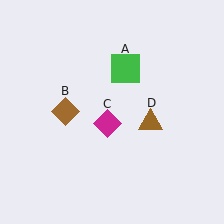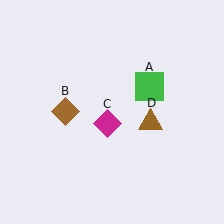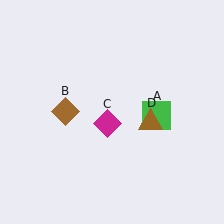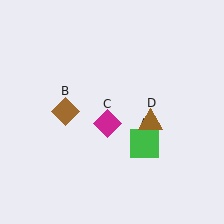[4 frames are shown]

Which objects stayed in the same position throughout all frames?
Brown diamond (object B) and magenta diamond (object C) and brown triangle (object D) remained stationary.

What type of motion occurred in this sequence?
The green square (object A) rotated clockwise around the center of the scene.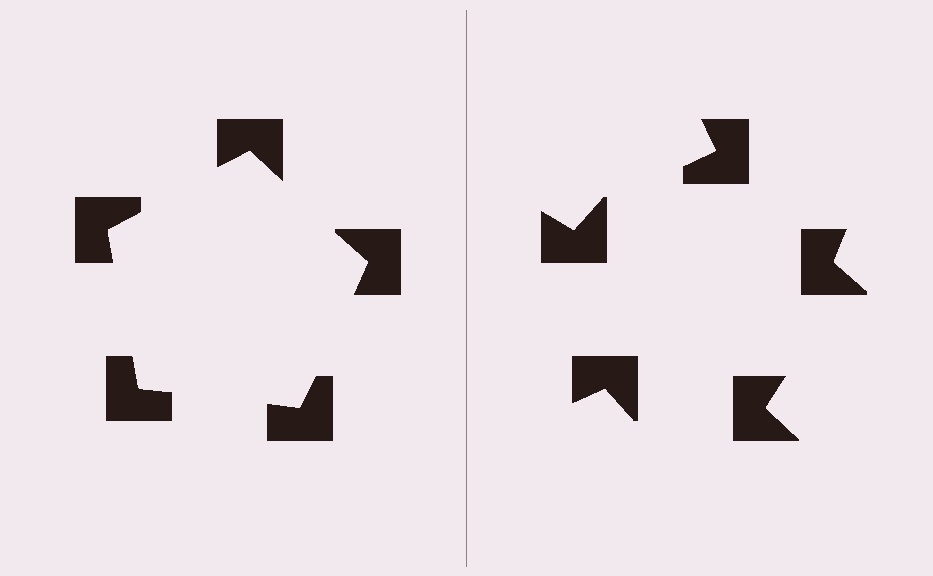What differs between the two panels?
The notched squares are positioned identically on both sides; only the wedge orientations differ. On the left they align to a pentagon; on the right they are misaligned.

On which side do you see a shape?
An illusory pentagon appears on the left side. On the right side the wedge cuts are rotated, so no coherent shape forms.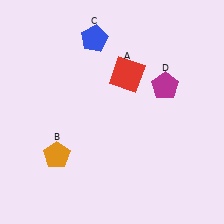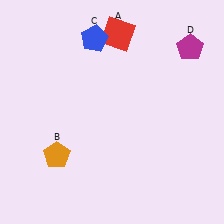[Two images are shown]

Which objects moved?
The objects that moved are: the red square (A), the magenta pentagon (D).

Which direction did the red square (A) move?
The red square (A) moved up.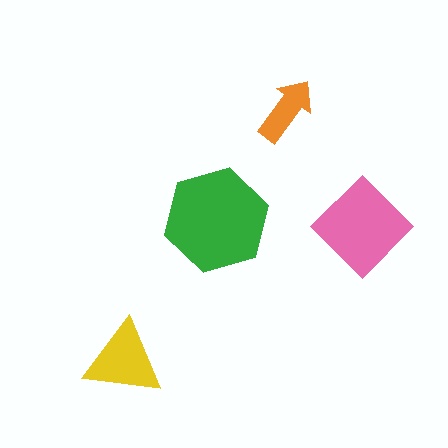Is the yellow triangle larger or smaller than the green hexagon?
Smaller.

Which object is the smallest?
The orange arrow.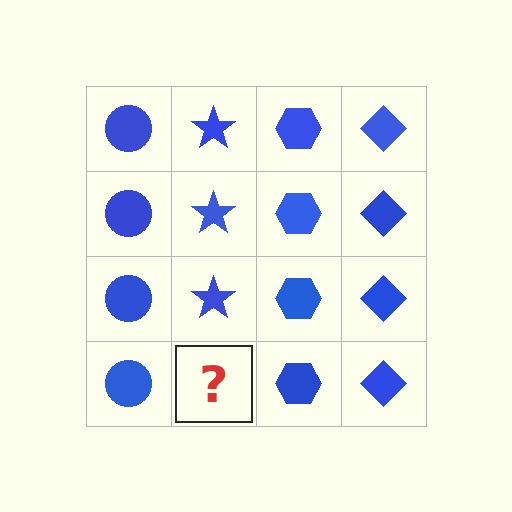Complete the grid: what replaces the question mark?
The question mark should be replaced with a blue star.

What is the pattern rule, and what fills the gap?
The rule is that each column has a consistent shape. The gap should be filled with a blue star.